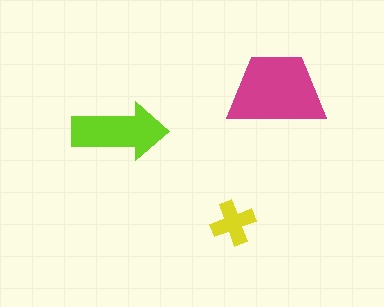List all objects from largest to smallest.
The magenta trapezoid, the lime arrow, the yellow cross.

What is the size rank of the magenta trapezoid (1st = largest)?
1st.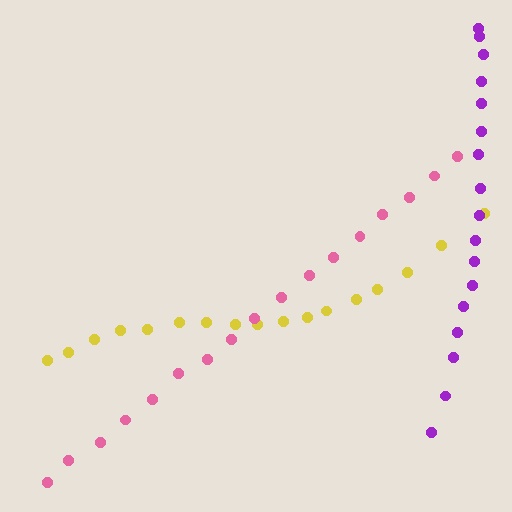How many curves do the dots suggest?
There are 3 distinct paths.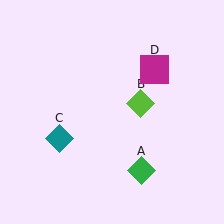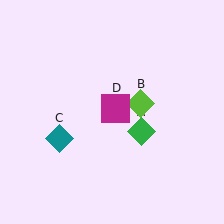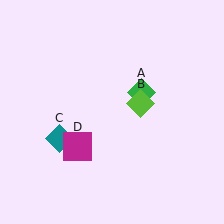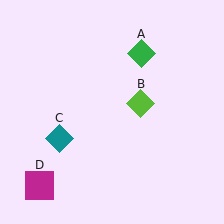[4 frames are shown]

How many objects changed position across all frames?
2 objects changed position: green diamond (object A), magenta square (object D).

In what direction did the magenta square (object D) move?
The magenta square (object D) moved down and to the left.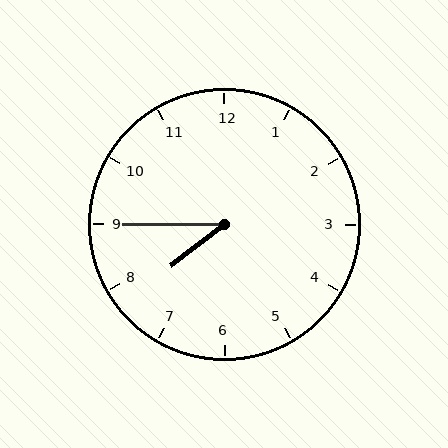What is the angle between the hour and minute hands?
Approximately 38 degrees.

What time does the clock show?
7:45.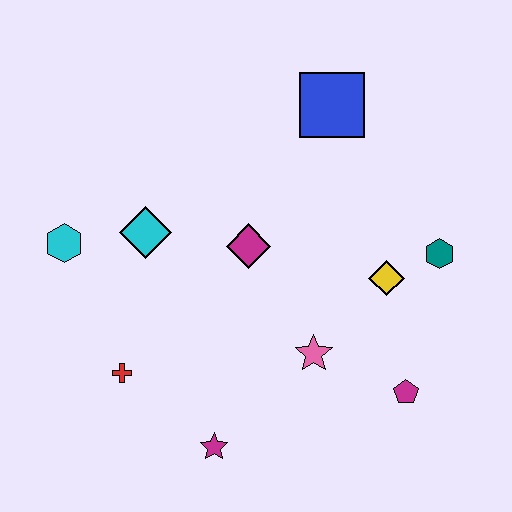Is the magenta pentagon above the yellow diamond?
No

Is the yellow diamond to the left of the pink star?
No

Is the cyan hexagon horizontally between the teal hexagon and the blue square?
No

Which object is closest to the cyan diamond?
The cyan hexagon is closest to the cyan diamond.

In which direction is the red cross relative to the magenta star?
The red cross is to the left of the magenta star.